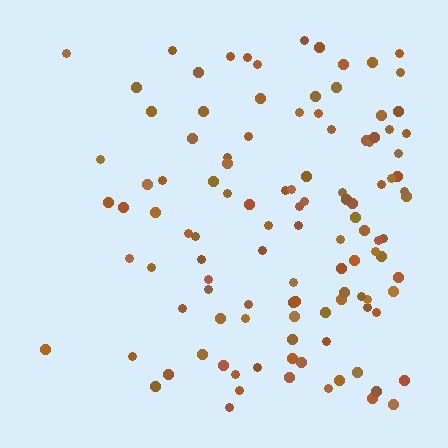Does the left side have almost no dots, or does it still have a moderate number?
Still a moderate number, just noticeably fewer than the right.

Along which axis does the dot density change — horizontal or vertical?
Horizontal.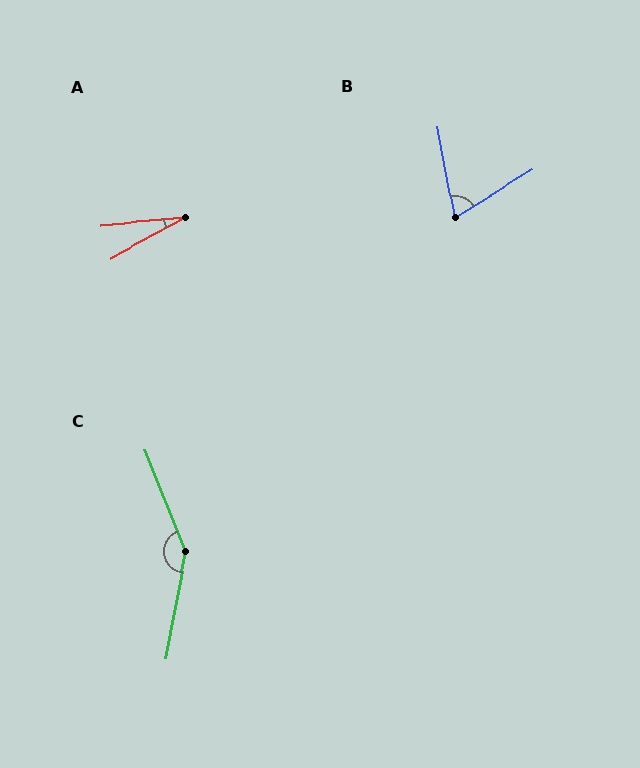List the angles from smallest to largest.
A (23°), B (69°), C (148°).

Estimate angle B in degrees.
Approximately 69 degrees.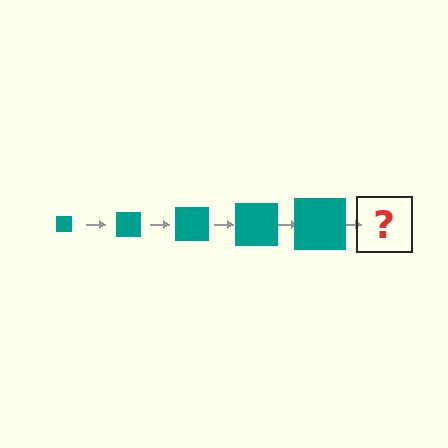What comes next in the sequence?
The next element should be a teal square, larger than the previous one.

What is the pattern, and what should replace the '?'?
The pattern is that the square gets progressively larger each step. The '?' should be a teal square, larger than the previous one.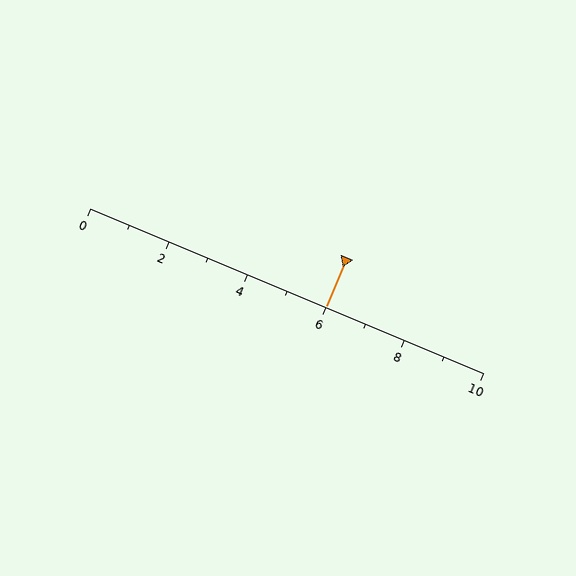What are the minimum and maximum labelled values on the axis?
The axis runs from 0 to 10.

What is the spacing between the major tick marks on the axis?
The major ticks are spaced 2 apart.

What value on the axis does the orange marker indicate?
The marker indicates approximately 6.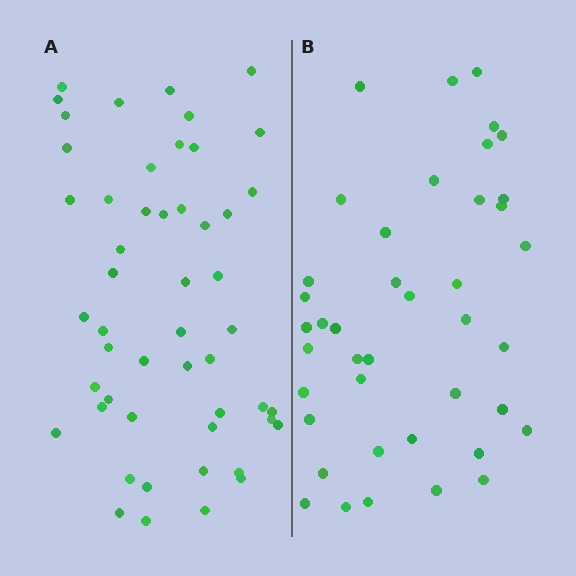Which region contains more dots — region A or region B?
Region A (the left region) has more dots.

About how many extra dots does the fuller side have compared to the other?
Region A has roughly 10 or so more dots than region B.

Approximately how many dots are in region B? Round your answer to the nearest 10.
About 40 dots. (The exact count is 41, which rounds to 40.)